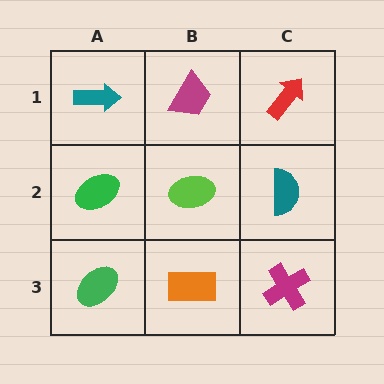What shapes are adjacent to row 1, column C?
A teal semicircle (row 2, column C), a magenta trapezoid (row 1, column B).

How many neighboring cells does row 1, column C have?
2.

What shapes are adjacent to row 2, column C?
A red arrow (row 1, column C), a magenta cross (row 3, column C), a lime ellipse (row 2, column B).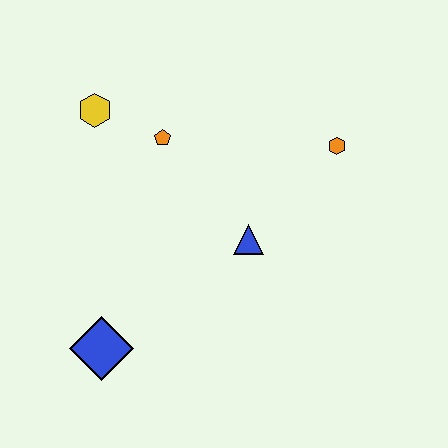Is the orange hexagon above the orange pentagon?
No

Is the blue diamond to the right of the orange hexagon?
No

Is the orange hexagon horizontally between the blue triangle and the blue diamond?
No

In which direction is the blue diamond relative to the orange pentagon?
The blue diamond is below the orange pentagon.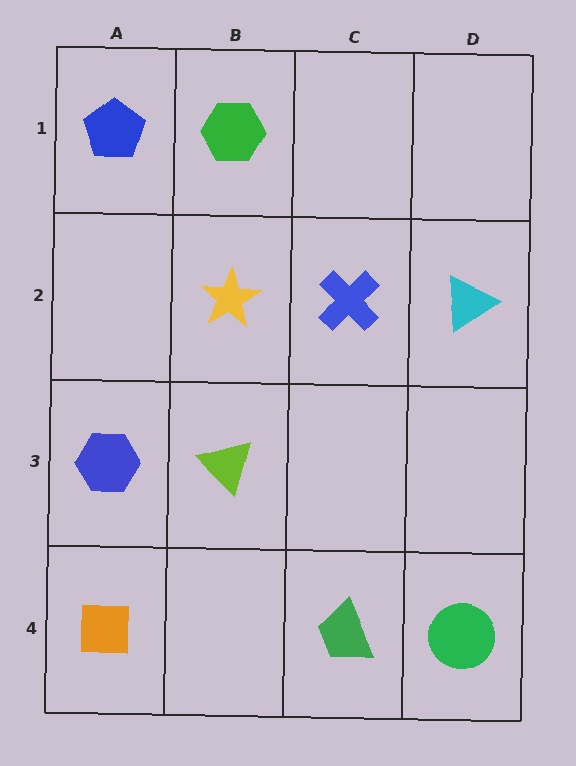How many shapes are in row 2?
3 shapes.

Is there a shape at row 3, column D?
No, that cell is empty.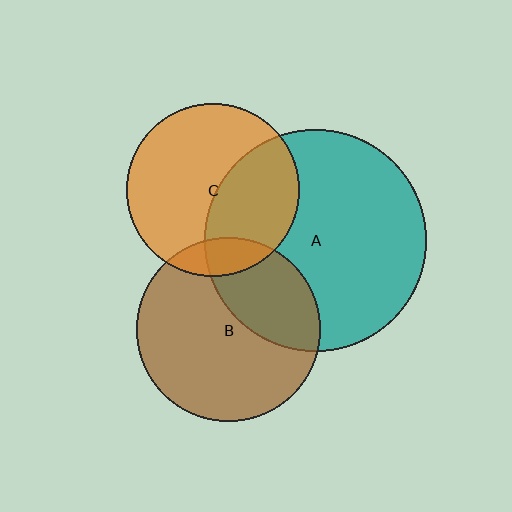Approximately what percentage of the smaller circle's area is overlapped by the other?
Approximately 10%.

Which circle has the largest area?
Circle A (teal).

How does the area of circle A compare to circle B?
Approximately 1.5 times.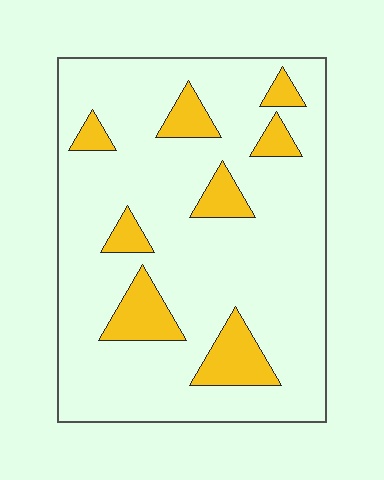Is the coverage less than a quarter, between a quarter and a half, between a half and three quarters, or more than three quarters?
Less than a quarter.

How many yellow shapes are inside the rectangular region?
8.